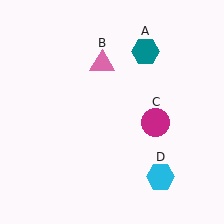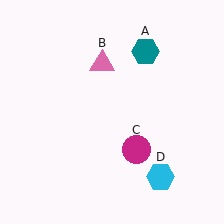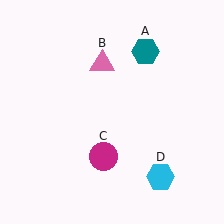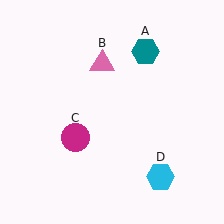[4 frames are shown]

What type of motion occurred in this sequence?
The magenta circle (object C) rotated clockwise around the center of the scene.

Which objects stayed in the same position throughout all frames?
Teal hexagon (object A) and pink triangle (object B) and cyan hexagon (object D) remained stationary.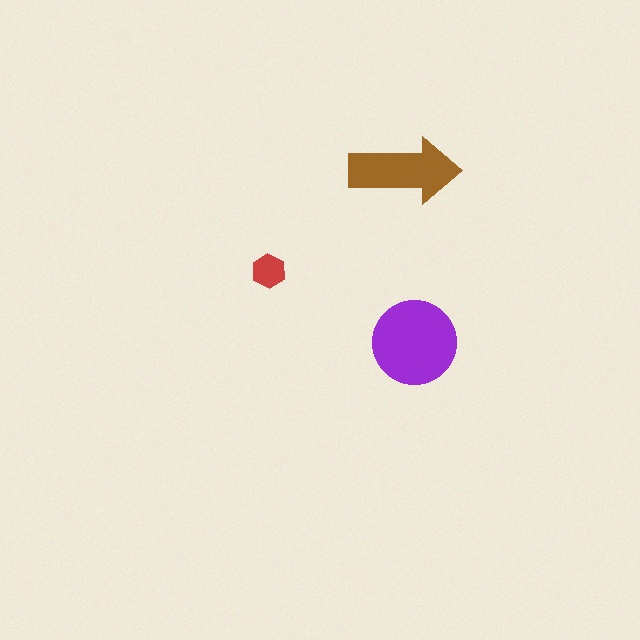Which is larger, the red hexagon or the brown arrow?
The brown arrow.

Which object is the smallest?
The red hexagon.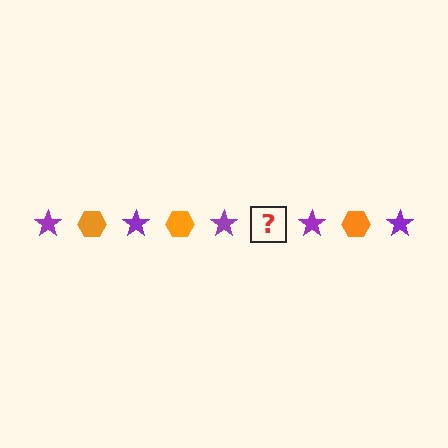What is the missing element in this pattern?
The missing element is an orange hexagon.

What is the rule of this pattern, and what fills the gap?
The rule is that the pattern alternates between purple star and orange hexagon. The gap should be filled with an orange hexagon.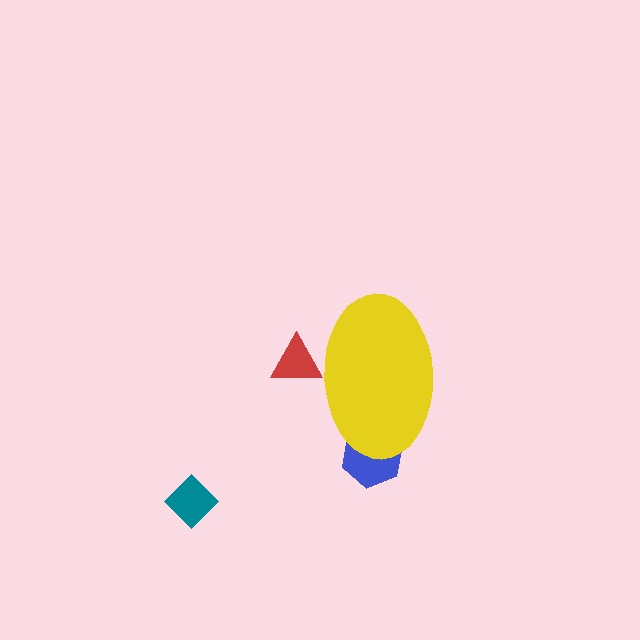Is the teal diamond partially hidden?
No, the teal diamond is fully visible.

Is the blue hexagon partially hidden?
Yes, the blue hexagon is partially hidden behind the yellow ellipse.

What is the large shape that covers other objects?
A yellow ellipse.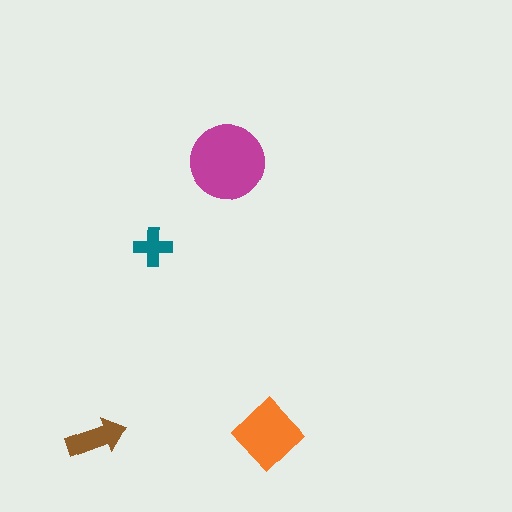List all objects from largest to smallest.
The magenta circle, the orange diamond, the brown arrow, the teal cross.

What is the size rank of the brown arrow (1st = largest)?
3rd.